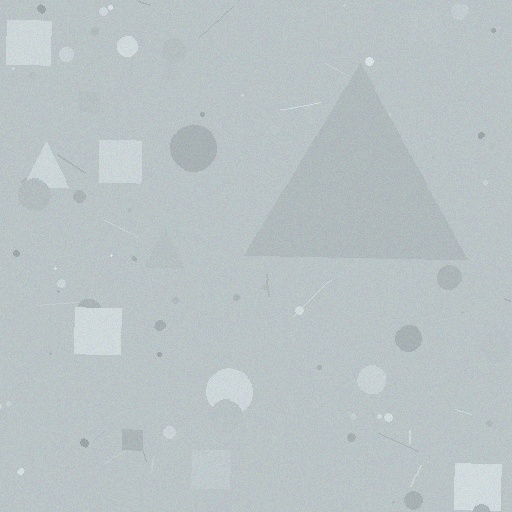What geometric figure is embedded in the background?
A triangle is embedded in the background.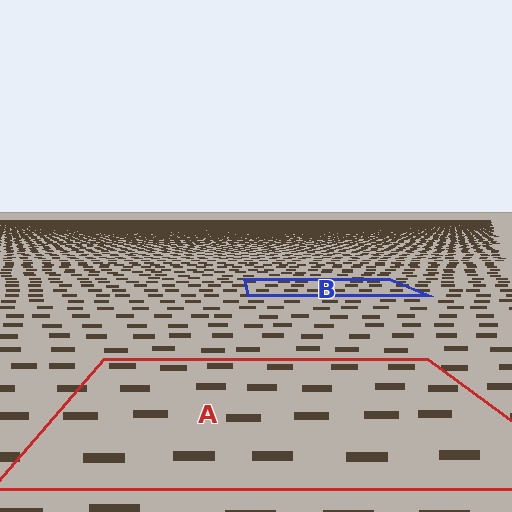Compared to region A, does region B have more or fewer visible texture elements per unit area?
Region B has more texture elements per unit area — they are packed more densely because it is farther away.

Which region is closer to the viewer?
Region A is closer. The texture elements there are larger and more spread out.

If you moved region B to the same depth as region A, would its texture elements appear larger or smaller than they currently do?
They would appear larger. At a closer depth, the same texture elements are projected at a bigger on-screen size.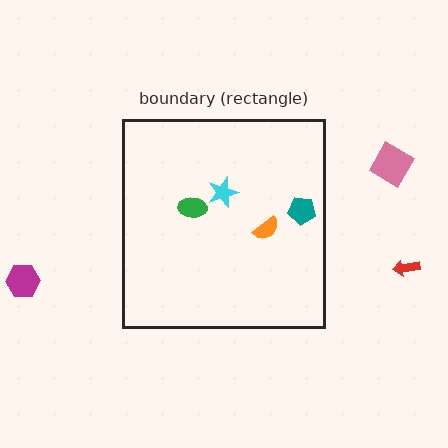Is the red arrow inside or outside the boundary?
Outside.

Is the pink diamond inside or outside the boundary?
Outside.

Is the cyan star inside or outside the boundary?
Inside.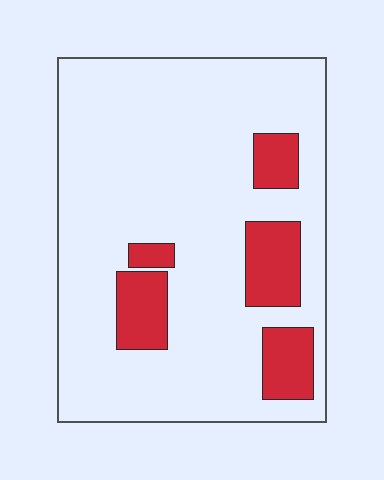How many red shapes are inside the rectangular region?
5.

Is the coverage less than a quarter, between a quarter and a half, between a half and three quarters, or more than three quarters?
Less than a quarter.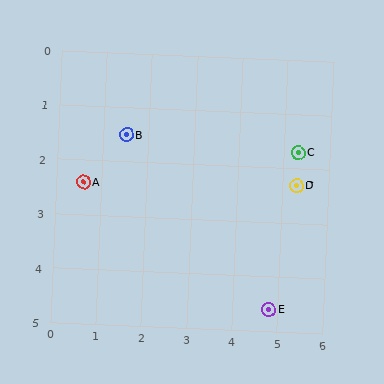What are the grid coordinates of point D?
Point D is at approximately (5.3, 2.3).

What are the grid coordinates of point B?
Point B is at approximately (1.5, 1.5).